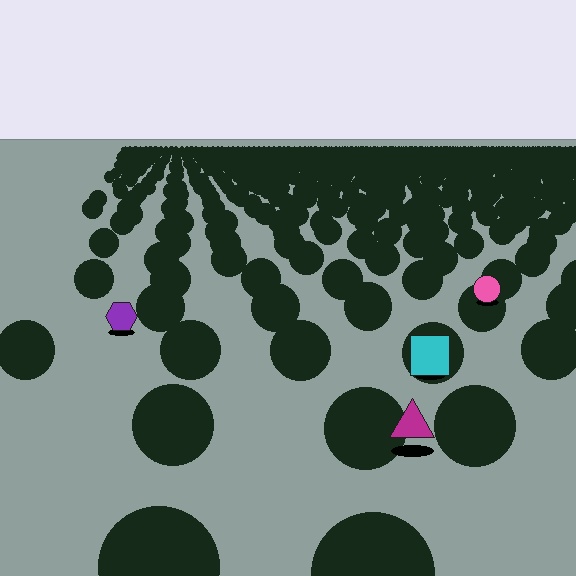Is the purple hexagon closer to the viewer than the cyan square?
No. The cyan square is closer — you can tell from the texture gradient: the ground texture is coarser near it.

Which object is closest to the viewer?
The magenta triangle is closest. The texture marks near it are larger and more spread out.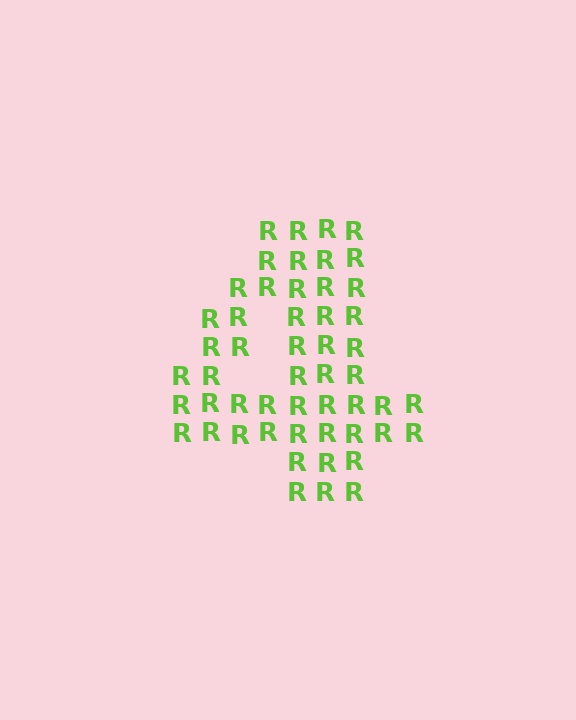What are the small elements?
The small elements are letter R's.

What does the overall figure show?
The overall figure shows the digit 4.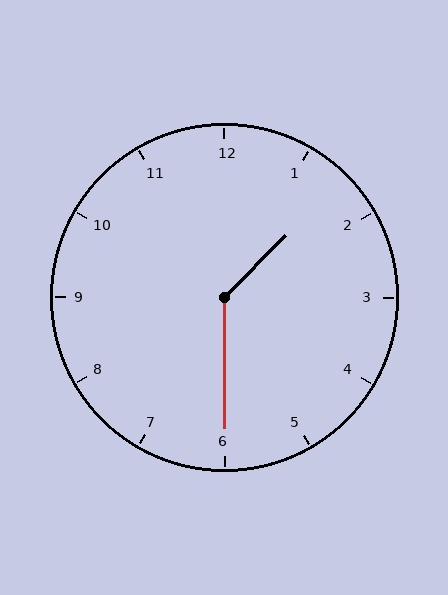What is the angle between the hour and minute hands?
Approximately 135 degrees.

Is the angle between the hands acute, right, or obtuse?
It is obtuse.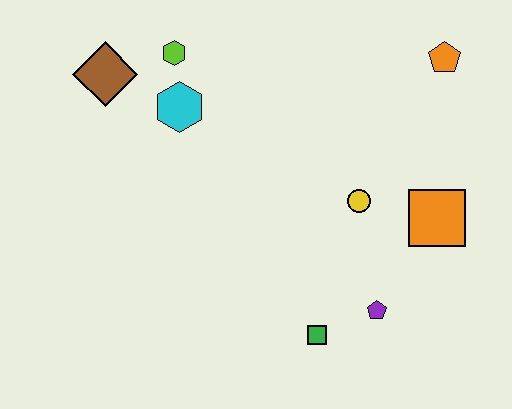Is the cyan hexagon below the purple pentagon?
No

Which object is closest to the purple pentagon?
The green square is closest to the purple pentagon.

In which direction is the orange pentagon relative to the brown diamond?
The orange pentagon is to the right of the brown diamond.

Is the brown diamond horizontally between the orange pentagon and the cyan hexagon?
No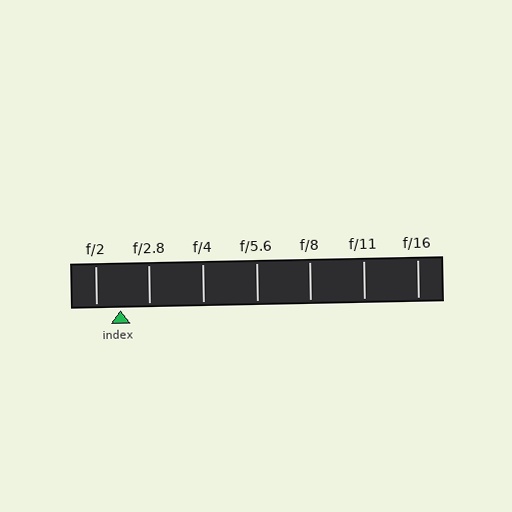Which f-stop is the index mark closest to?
The index mark is closest to f/2.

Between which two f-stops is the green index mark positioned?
The index mark is between f/2 and f/2.8.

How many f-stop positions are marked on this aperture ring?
There are 7 f-stop positions marked.